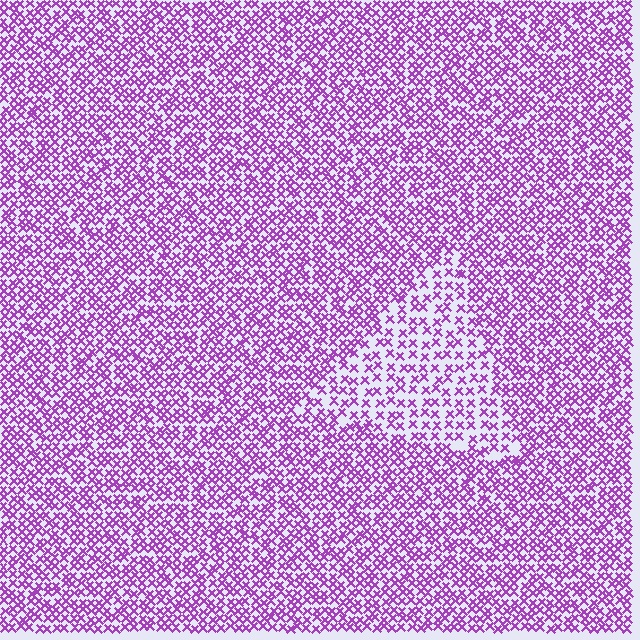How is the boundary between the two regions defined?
The boundary is defined by a change in element density (approximately 1.8x ratio). All elements are the same color, size, and shape.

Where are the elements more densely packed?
The elements are more densely packed outside the triangle boundary.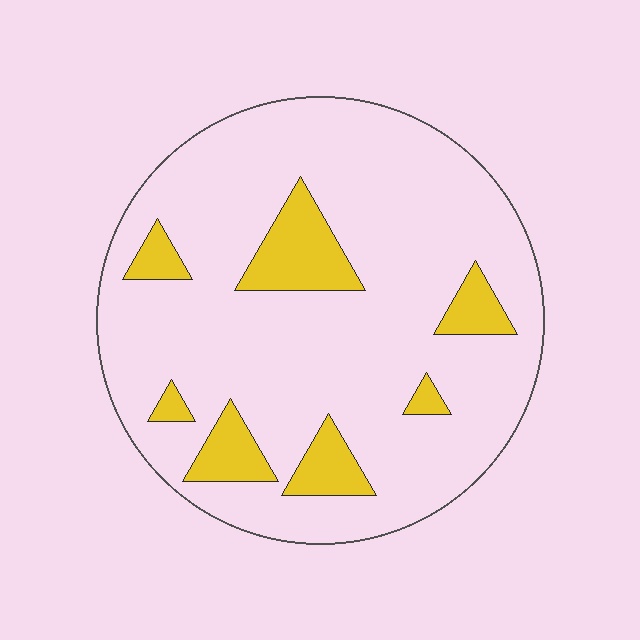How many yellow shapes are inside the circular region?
7.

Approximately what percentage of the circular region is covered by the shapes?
Approximately 15%.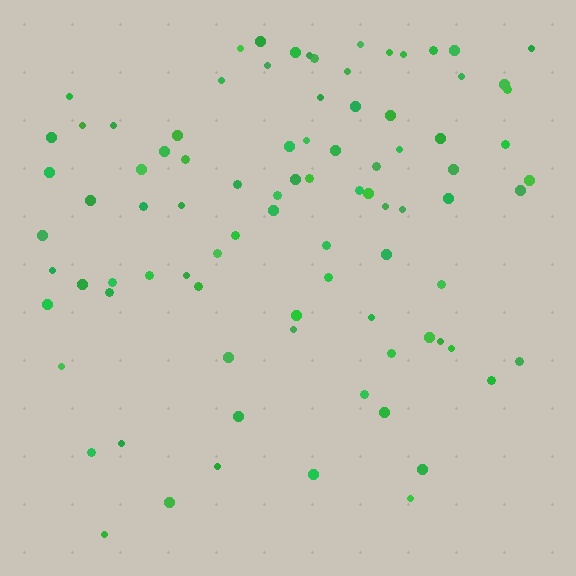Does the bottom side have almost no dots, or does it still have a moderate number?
Still a moderate number, just noticeably fewer than the top.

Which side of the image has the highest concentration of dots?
The top.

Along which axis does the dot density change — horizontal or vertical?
Vertical.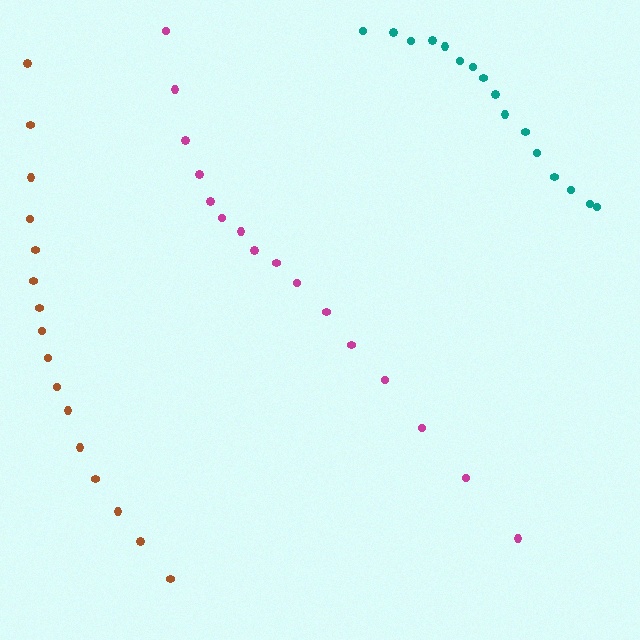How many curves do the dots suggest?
There are 3 distinct paths.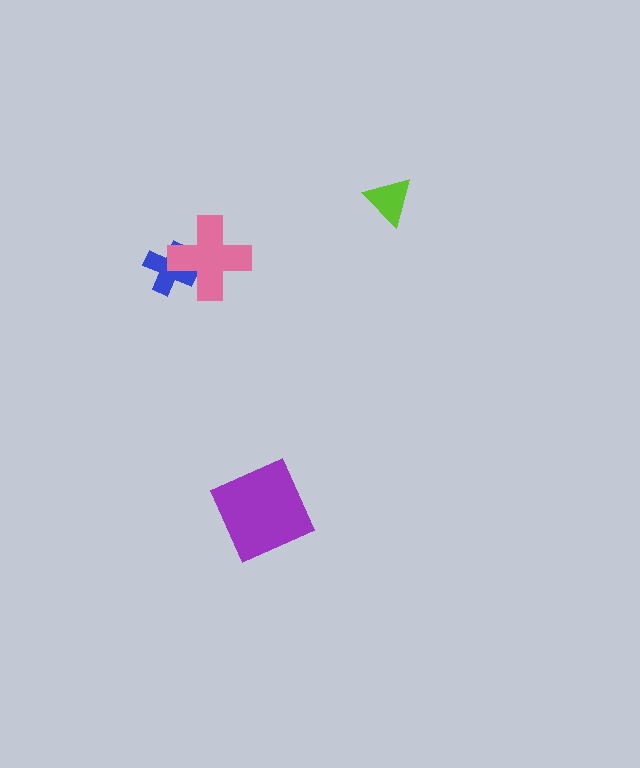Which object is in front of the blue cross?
The pink cross is in front of the blue cross.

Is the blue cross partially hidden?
Yes, it is partially covered by another shape.